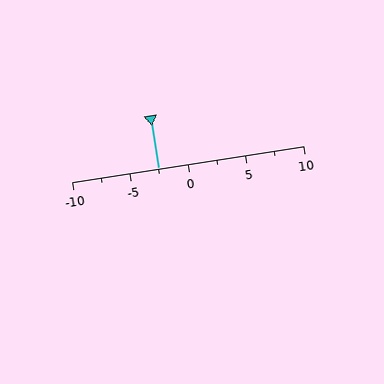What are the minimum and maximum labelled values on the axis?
The axis runs from -10 to 10.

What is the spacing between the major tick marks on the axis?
The major ticks are spaced 5 apart.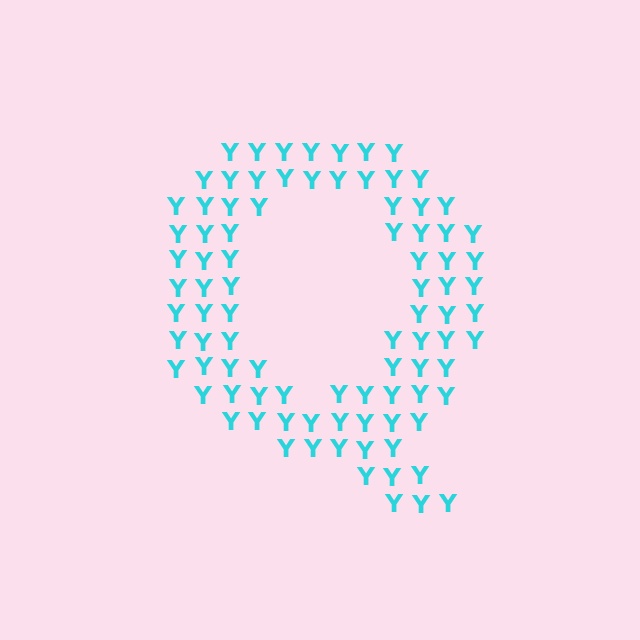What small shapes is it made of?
It is made of small letter Y's.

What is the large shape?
The large shape is the letter Q.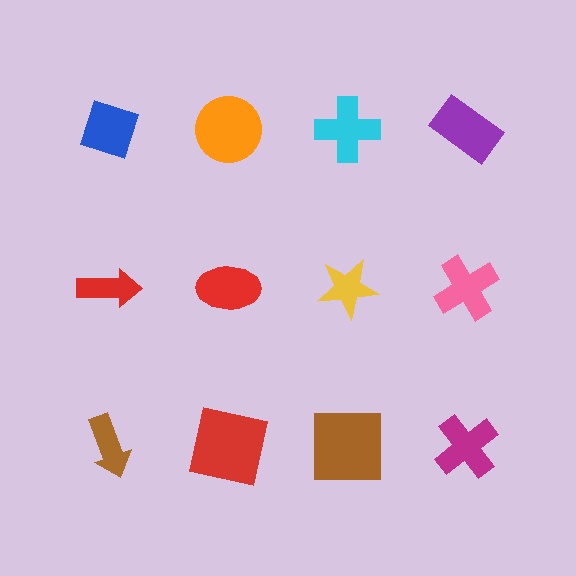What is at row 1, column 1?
A blue diamond.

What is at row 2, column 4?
A pink cross.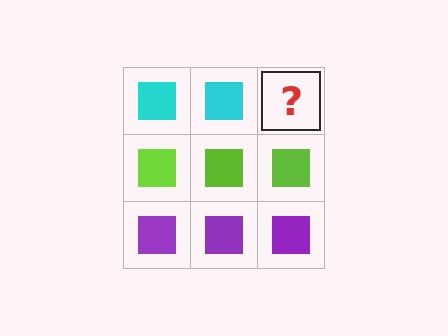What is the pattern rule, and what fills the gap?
The rule is that each row has a consistent color. The gap should be filled with a cyan square.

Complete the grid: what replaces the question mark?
The question mark should be replaced with a cyan square.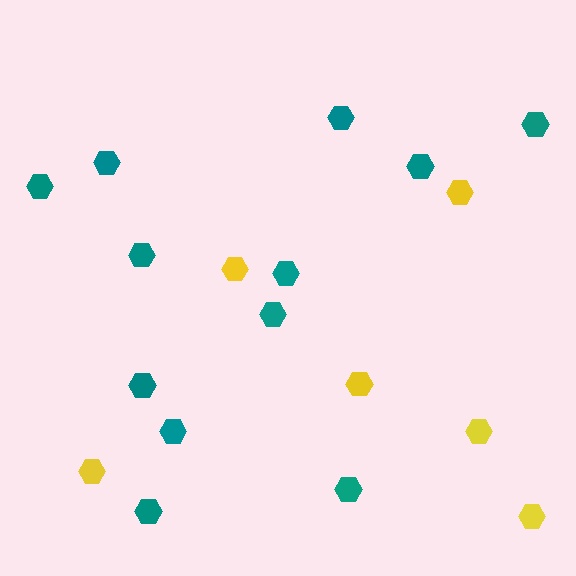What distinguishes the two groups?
There are 2 groups: one group of yellow hexagons (6) and one group of teal hexagons (12).